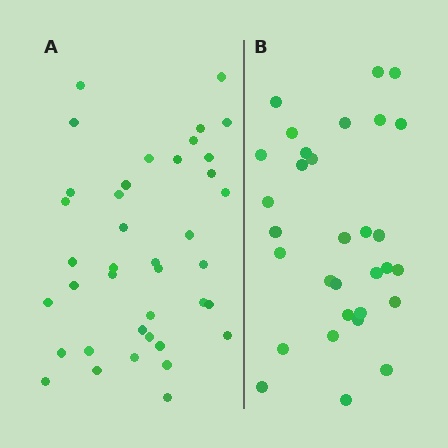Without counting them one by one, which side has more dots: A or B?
Region A (the left region) has more dots.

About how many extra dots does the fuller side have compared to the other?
Region A has roughly 8 or so more dots than region B.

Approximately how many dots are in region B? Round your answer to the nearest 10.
About 30 dots. (The exact count is 31, which rounds to 30.)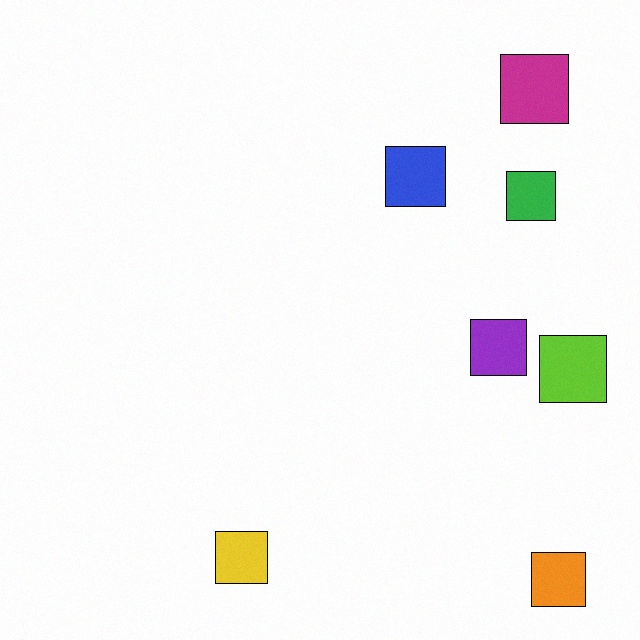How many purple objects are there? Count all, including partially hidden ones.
There is 1 purple object.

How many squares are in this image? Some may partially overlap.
There are 7 squares.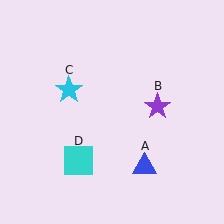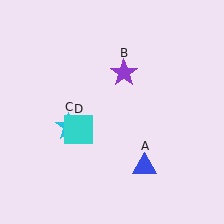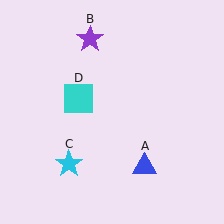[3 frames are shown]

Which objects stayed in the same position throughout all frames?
Blue triangle (object A) remained stationary.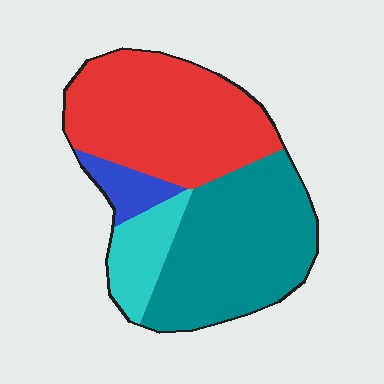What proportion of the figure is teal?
Teal covers 40% of the figure.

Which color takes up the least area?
Blue, at roughly 5%.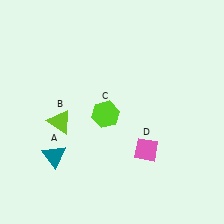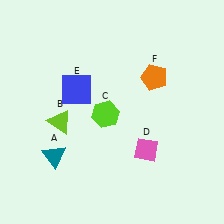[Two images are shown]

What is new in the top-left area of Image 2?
A blue square (E) was added in the top-left area of Image 2.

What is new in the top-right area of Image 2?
An orange pentagon (F) was added in the top-right area of Image 2.